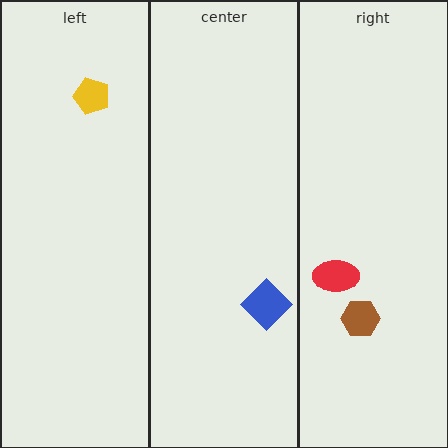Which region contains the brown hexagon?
The right region.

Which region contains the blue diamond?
The center region.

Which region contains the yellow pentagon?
The left region.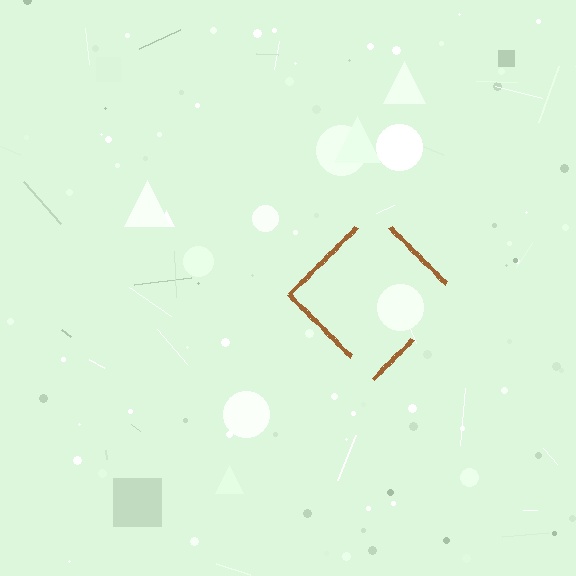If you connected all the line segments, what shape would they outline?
They would outline a diamond.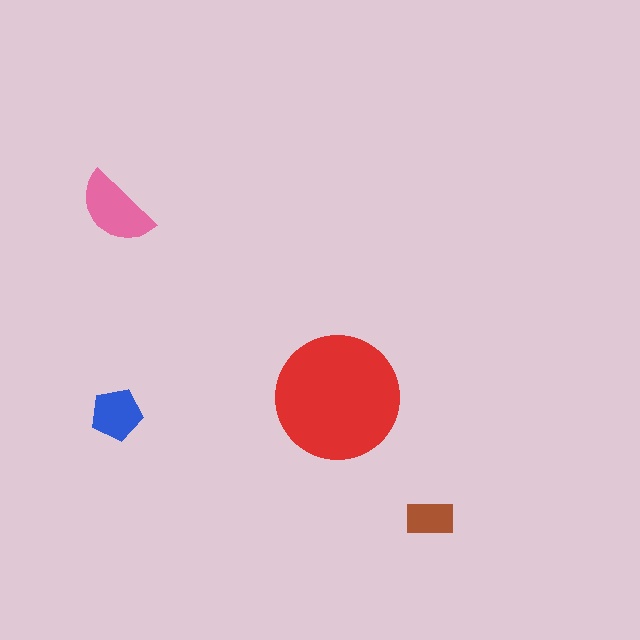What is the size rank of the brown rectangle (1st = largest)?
4th.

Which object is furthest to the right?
The brown rectangle is rightmost.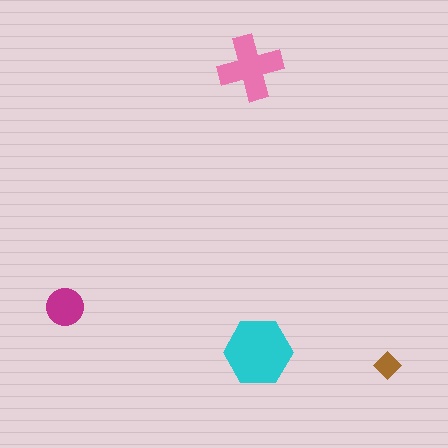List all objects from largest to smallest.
The cyan hexagon, the pink cross, the magenta circle, the brown diamond.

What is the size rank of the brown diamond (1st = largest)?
4th.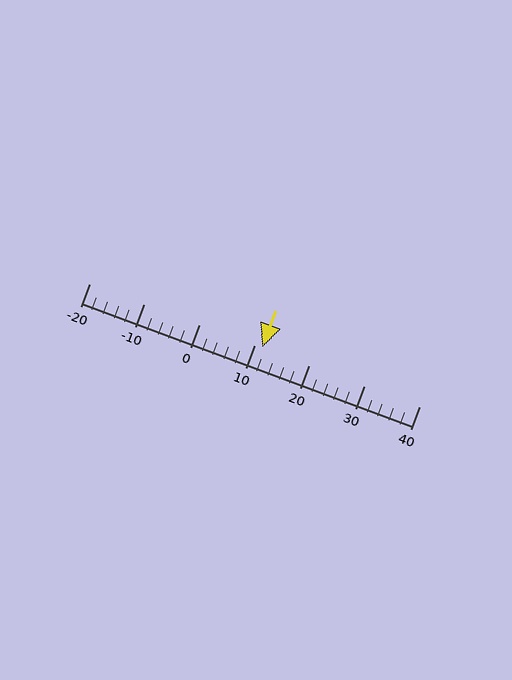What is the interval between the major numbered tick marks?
The major tick marks are spaced 10 units apart.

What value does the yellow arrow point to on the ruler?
The yellow arrow points to approximately 11.